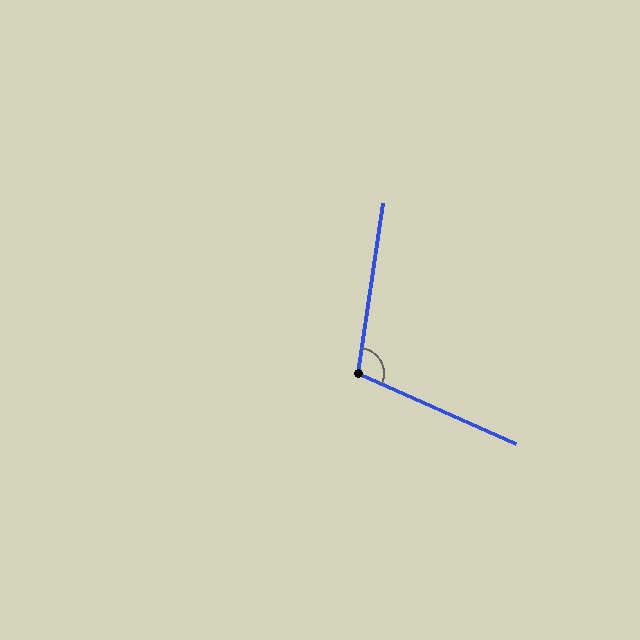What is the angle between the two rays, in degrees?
Approximately 106 degrees.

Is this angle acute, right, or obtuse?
It is obtuse.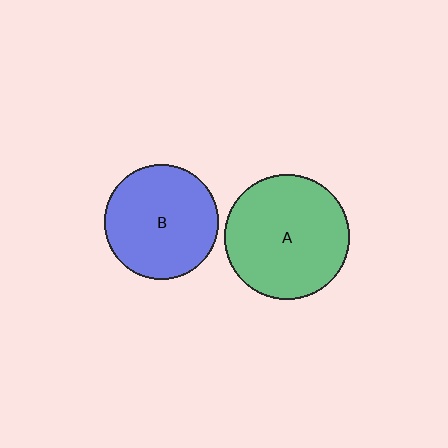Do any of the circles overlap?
No, none of the circles overlap.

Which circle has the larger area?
Circle A (green).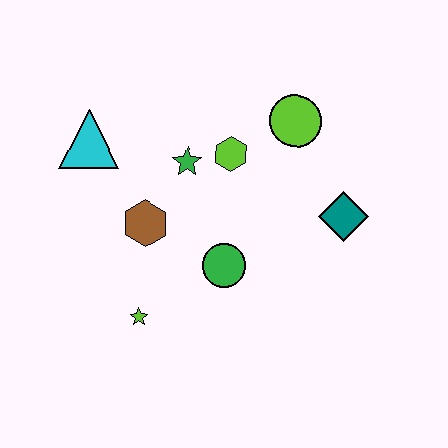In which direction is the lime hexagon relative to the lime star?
The lime hexagon is above the lime star.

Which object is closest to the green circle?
The brown hexagon is closest to the green circle.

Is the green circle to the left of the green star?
No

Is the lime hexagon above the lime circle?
No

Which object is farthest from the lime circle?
The lime star is farthest from the lime circle.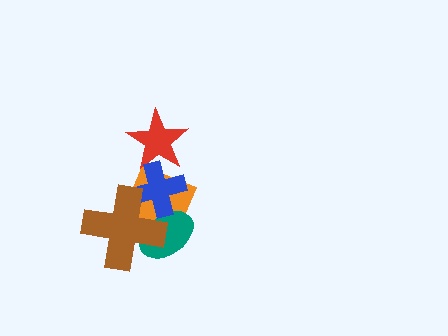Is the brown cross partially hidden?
No, no other shape covers it.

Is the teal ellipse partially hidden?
Yes, it is partially covered by another shape.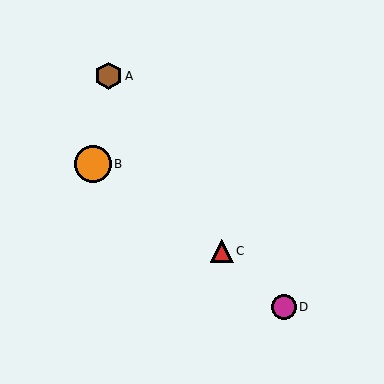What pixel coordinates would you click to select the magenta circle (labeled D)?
Click at (284, 307) to select the magenta circle D.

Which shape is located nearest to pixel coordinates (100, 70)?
The brown hexagon (labeled A) at (109, 76) is nearest to that location.